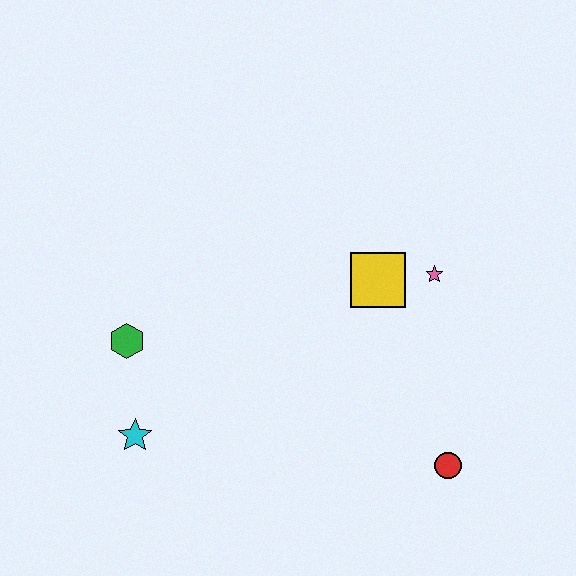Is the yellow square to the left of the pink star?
Yes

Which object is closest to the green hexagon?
The cyan star is closest to the green hexagon.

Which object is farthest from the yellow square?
The cyan star is farthest from the yellow square.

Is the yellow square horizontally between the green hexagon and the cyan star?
No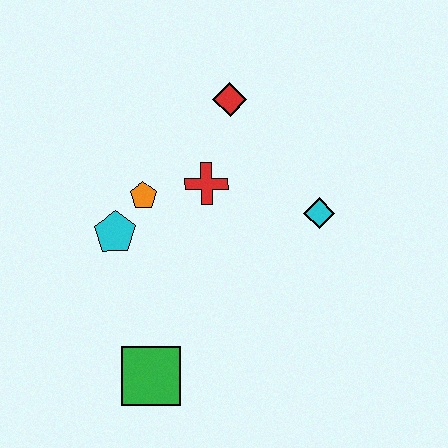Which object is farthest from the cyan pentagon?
The cyan diamond is farthest from the cyan pentagon.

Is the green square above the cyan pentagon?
No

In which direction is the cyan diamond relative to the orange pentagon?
The cyan diamond is to the right of the orange pentagon.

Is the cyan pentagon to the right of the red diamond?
No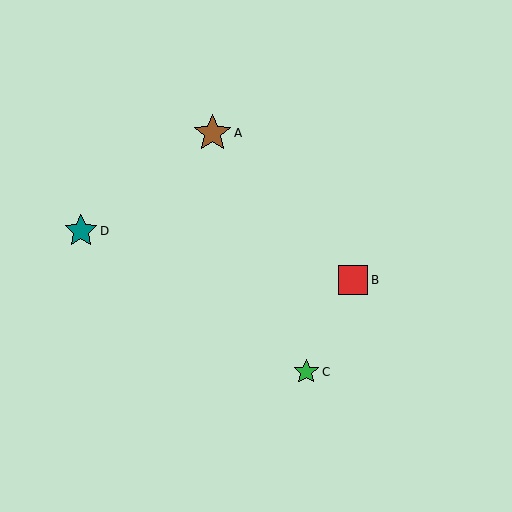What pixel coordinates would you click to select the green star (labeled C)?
Click at (306, 372) to select the green star C.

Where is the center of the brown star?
The center of the brown star is at (212, 133).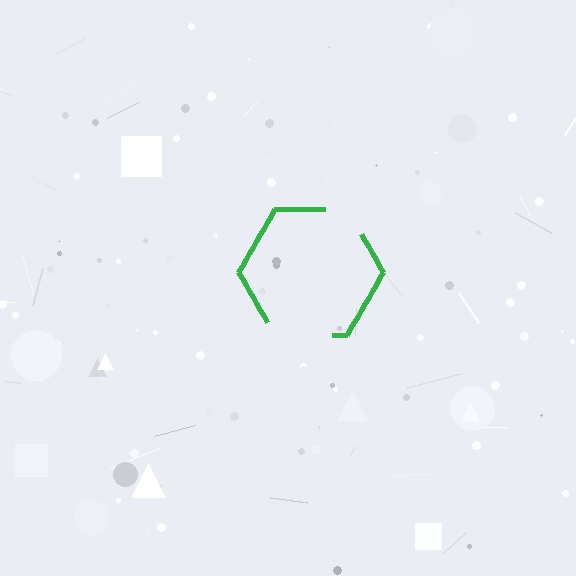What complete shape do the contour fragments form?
The contour fragments form a hexagon.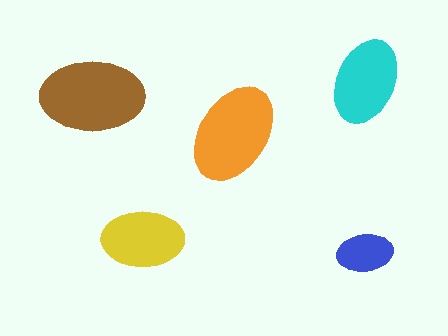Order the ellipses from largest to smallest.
the brown one, the orange one, the cyan one, the yellow one, the blue one.